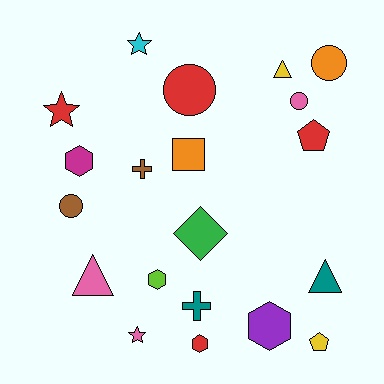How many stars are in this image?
There are 3 stars.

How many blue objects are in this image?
There are no blue objects.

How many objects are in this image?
There are 20 objects.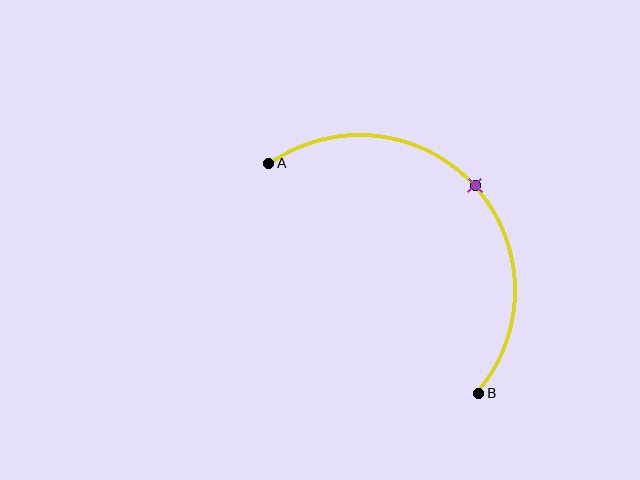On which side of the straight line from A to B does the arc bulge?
The arc bulges above and to the right of the straight line connecting A and B.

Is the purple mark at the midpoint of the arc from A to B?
Yes. The purple mark lies on the arc at equal arc-length from both A and B — it is the arc midpoint.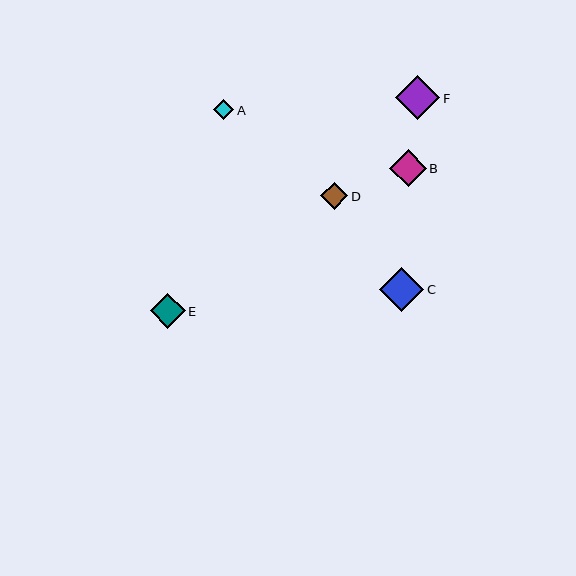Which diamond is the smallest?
Diamond A is the smallest with a size of approximately 21 pixels.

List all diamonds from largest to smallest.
From largest to smallest: F, C, B, E, D, A.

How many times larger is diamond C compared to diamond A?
Diamond C is approximately 2.1 times the size of diamond A.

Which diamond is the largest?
Diamond F is the largest with a size of approximately 44 pixels.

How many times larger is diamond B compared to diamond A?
Diamond B is approximately 1.8 times the size of diamond A.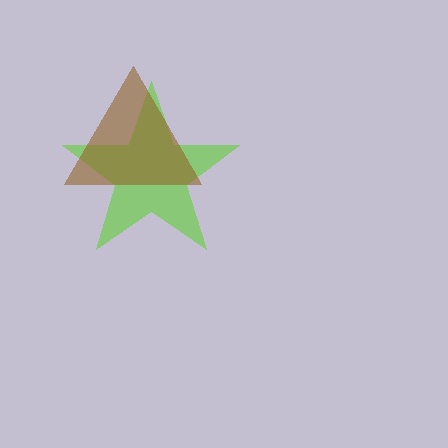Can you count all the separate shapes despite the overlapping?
Yes, there are 2 separate shapes.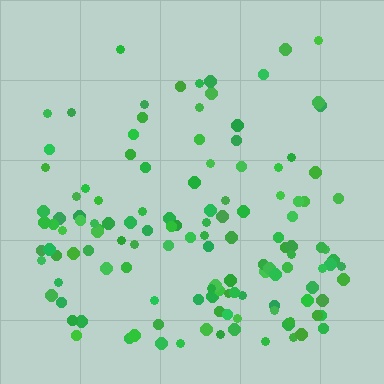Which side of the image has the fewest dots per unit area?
The top.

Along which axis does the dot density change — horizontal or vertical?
Vertical.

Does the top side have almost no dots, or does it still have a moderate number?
Still a moderate number, just noticeably fewer than the bottom.